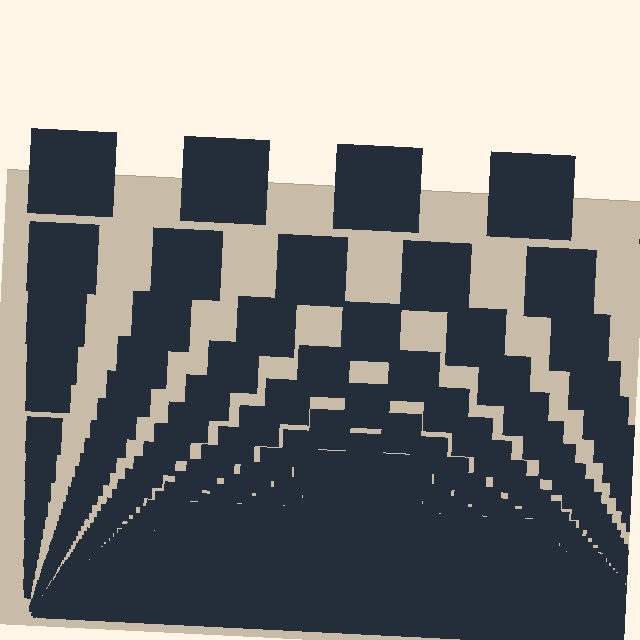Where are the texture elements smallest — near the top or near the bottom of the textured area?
Near the bottom.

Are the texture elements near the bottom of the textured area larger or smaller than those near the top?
Smaller. The gradient is inverted — elements near the bottom are smaller and denser.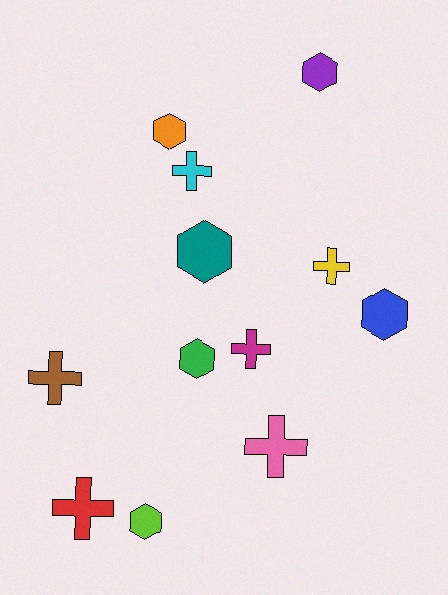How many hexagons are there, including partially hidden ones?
There are 6 hexagons.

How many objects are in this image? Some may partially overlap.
There are 12 objects.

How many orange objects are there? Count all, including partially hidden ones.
There is 1 orange object.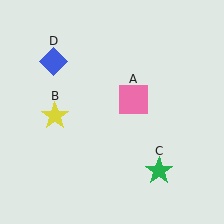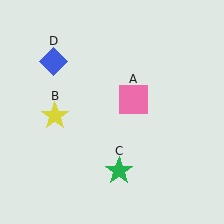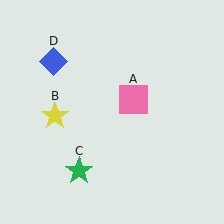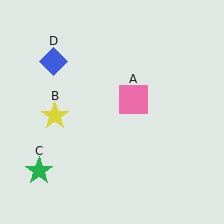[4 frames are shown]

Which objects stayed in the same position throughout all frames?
Pink square (object A) and yellow star (object B) and blue diamond (object D) remained stationary.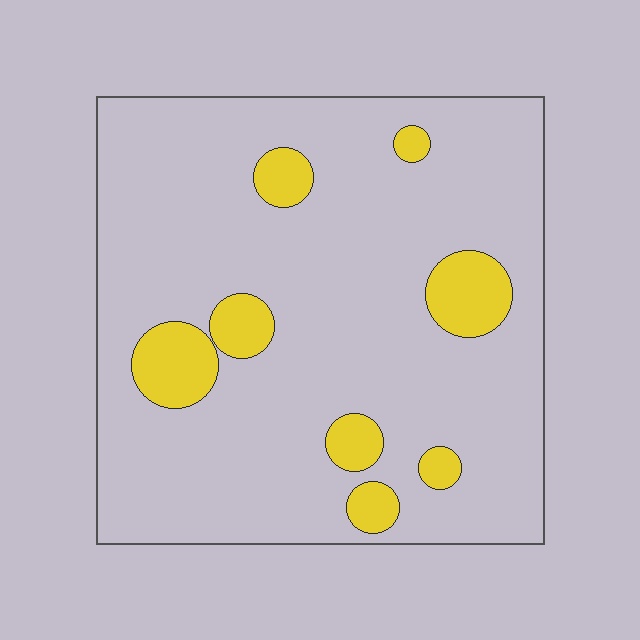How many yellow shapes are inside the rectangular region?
8.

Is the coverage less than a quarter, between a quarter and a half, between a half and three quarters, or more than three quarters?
Less than a quarter.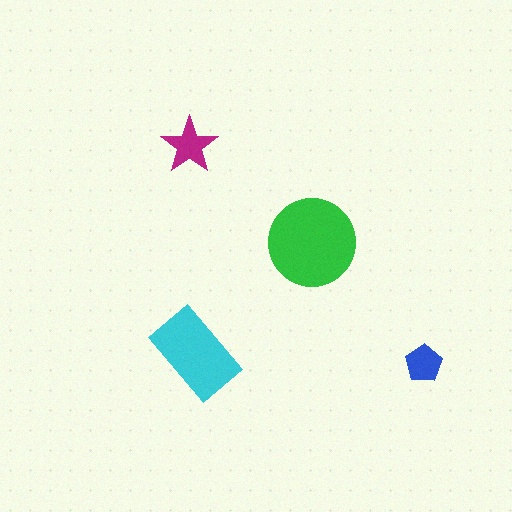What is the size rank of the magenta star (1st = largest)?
3rd.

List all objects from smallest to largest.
The blue pentagon, the magenta star, the cyan rectangle, the green circle.